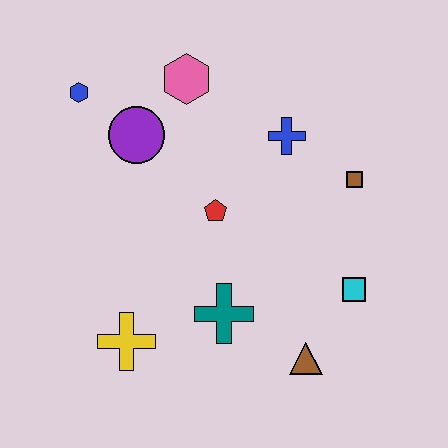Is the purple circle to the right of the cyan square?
No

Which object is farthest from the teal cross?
The blue hexagon is farthest from the teal cross.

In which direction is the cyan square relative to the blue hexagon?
The cyan square is to the right of the blue hexagon.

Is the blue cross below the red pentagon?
No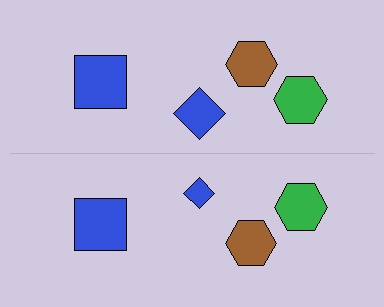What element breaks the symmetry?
The blue diamond on the bottom side has a different size than its mirror counterpart.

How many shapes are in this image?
There are 8 shapes in this image.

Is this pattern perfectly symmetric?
No, the pattern is not perfectly symmetric. The blue diamond on the bottom side has a different size than its mirror counterpart.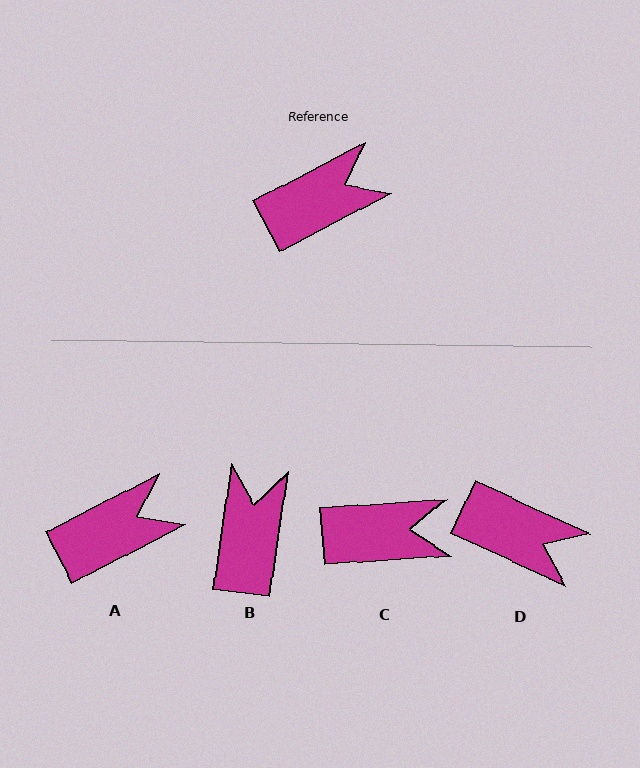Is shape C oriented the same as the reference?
No, it is off by about 24 degrees.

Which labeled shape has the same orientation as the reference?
A.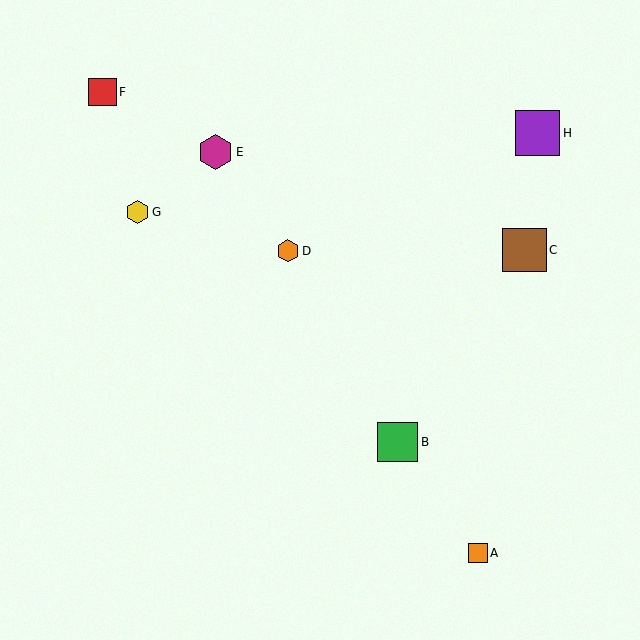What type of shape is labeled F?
Shape F is a red square.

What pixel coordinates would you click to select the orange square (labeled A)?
Click at (478, 553) to select the orange square A.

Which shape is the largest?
The purple square (labeled H) is the largest.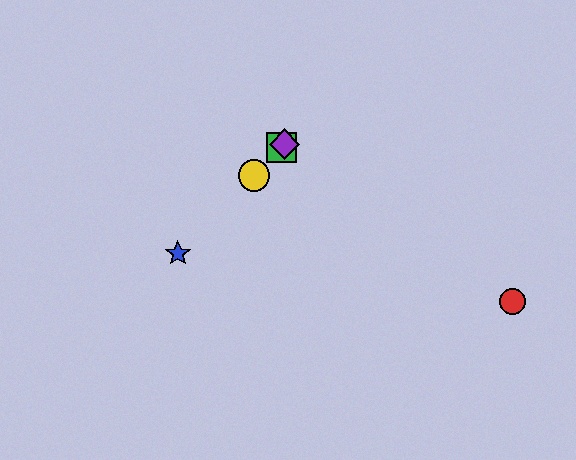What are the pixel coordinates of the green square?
The green square is at (282, 147).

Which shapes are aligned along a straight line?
The blue star, the green square, the yellow circle, the purple diamond are aligned along a straight line.